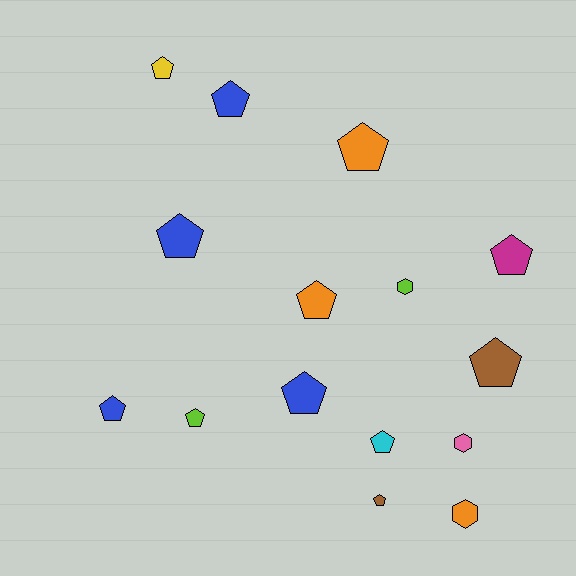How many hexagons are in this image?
There are 3 hexagons.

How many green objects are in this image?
There are no green objects.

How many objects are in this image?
There are 15 objects.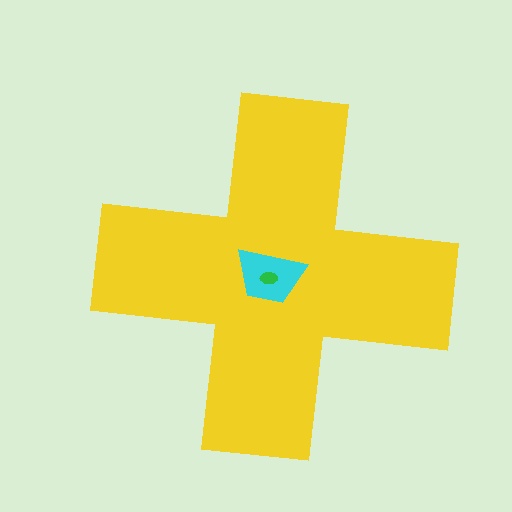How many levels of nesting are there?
3.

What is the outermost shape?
The yellow cross.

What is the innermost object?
The green ellipse.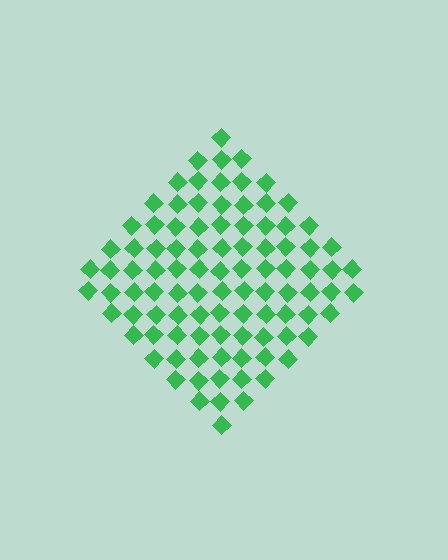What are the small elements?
The small elements are diamonds.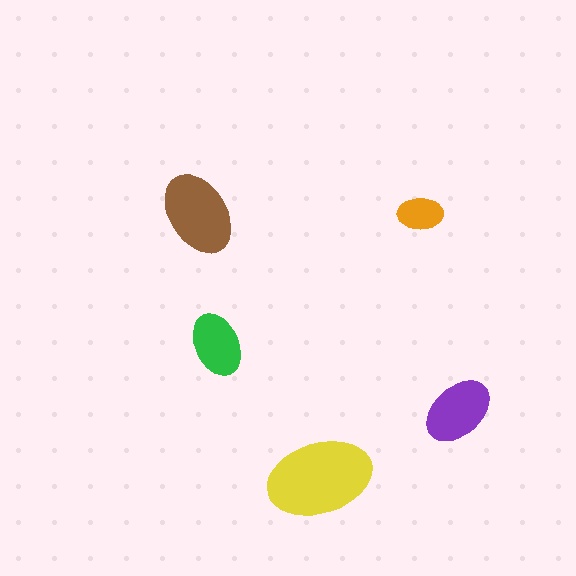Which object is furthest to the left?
The brown ellipse is leftmost.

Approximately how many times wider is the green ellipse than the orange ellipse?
About 1.5 times wider.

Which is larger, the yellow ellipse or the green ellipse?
The yellow one.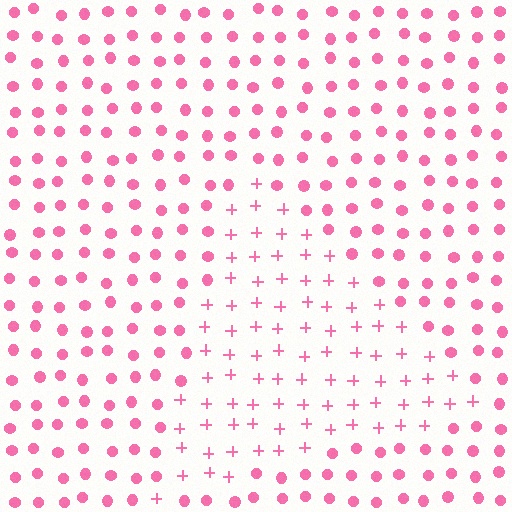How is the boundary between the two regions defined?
The boundary is defined by a change in element shape: plus signs inside vs. circles outside. All elements share the same color and spacing.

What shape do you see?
I see a triangle.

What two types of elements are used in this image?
The image uses plus signs inside the triangle region and circles outside it.